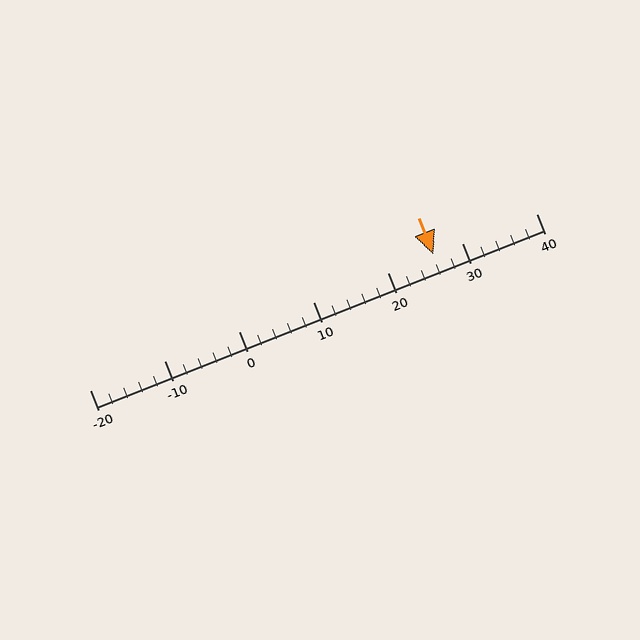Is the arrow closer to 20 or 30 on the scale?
The arrow is closer to 30.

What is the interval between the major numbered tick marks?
The major tick marks are spaced 10 units apart.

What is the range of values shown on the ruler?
The ruler shows values from -20 to 40.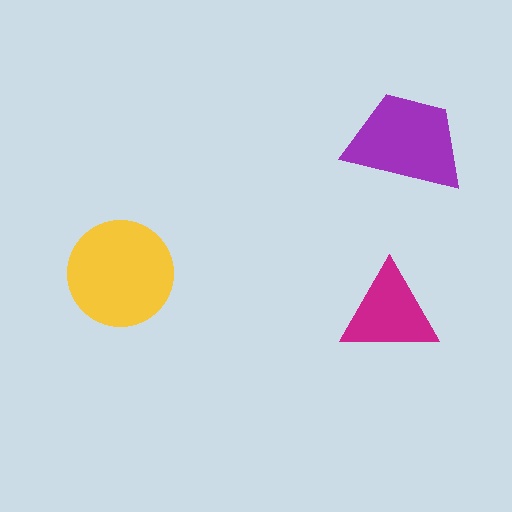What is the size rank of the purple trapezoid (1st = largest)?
2nd.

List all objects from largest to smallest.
The yellow circle, the purple trapezoid, the magenta triangle.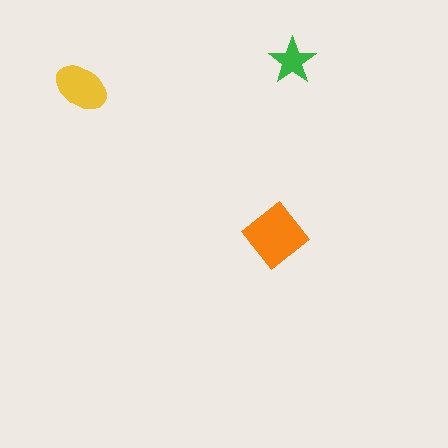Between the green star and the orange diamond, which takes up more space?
The orange diamond.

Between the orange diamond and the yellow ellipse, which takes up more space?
The orange diamond.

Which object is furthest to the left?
The yellow ellipse is leftmost.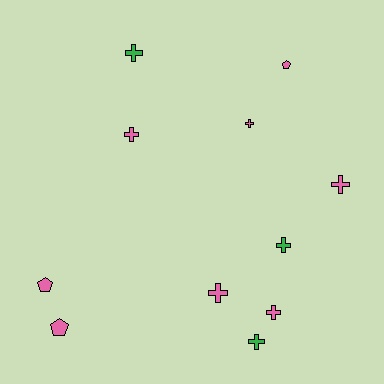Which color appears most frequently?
Pink, with 8 objects.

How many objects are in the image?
There are 11 objects.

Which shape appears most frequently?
Cross, with 8 objects.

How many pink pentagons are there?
There are 3 pink pentagons.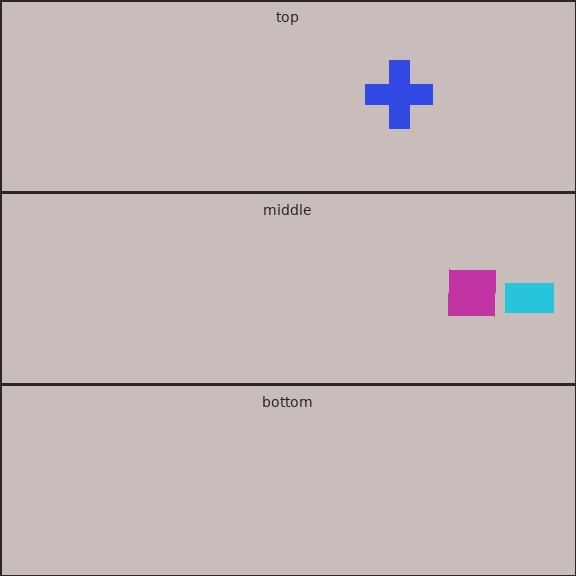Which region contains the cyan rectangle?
The middle region.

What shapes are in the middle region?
The magenta square, the cyan rectangle.